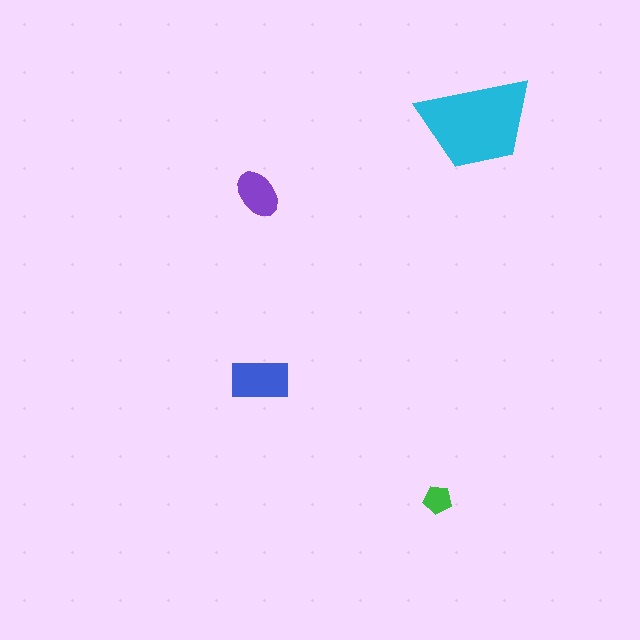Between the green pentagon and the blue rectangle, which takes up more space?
The blue rectangle.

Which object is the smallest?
The green pentagon.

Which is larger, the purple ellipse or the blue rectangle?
The blue rectangle.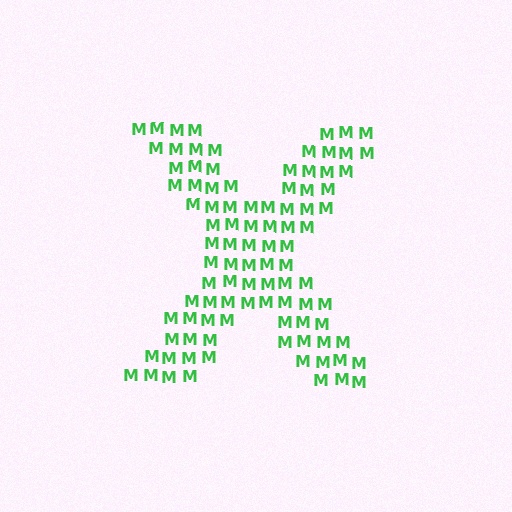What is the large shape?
The large shape is the letter X.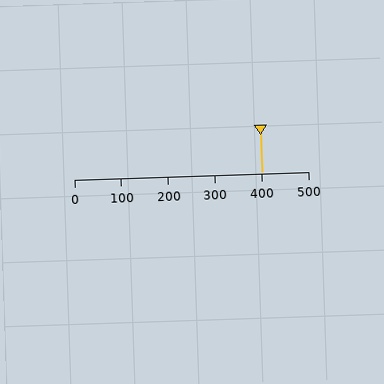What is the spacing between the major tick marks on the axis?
The major ticks are spaced 100 apart.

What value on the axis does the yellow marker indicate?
The marker indicates approximately 400.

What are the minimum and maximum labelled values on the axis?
The axis runs from 0 to 500.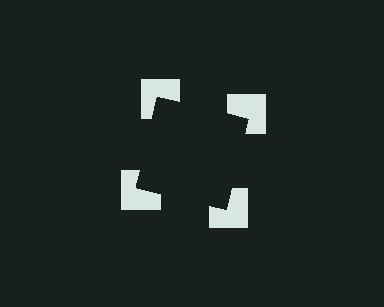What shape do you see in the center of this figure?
An illusory square — its edges are inferred from the aligned wedge cuts in the notched squares, not physically drawn.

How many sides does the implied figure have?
4 sides.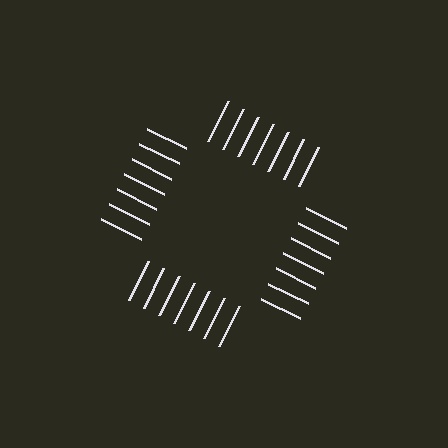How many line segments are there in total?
28 — 7 along each of the 4 edges.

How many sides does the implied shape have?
4 sides — the line-ends trace a square.